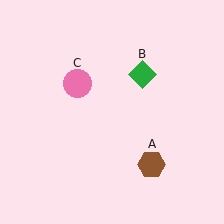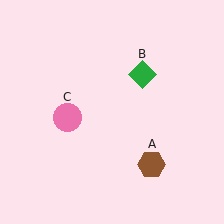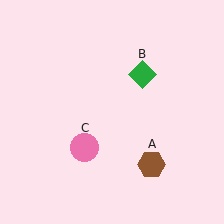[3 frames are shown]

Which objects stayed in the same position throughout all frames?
Brown hexagon (object A) and green diamond (object B) remained stationary.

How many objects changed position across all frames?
1 object changed position: pink circle (object C).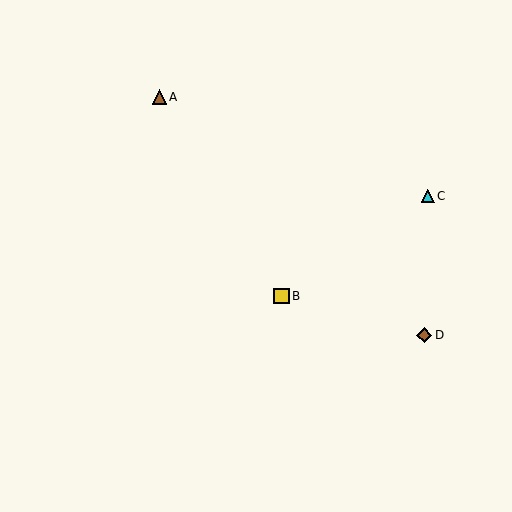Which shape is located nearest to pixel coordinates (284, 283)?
The yellow square (labeled B) at (281, 296) is nearest to that location.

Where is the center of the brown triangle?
The center of the brown triangle is at (159, 97).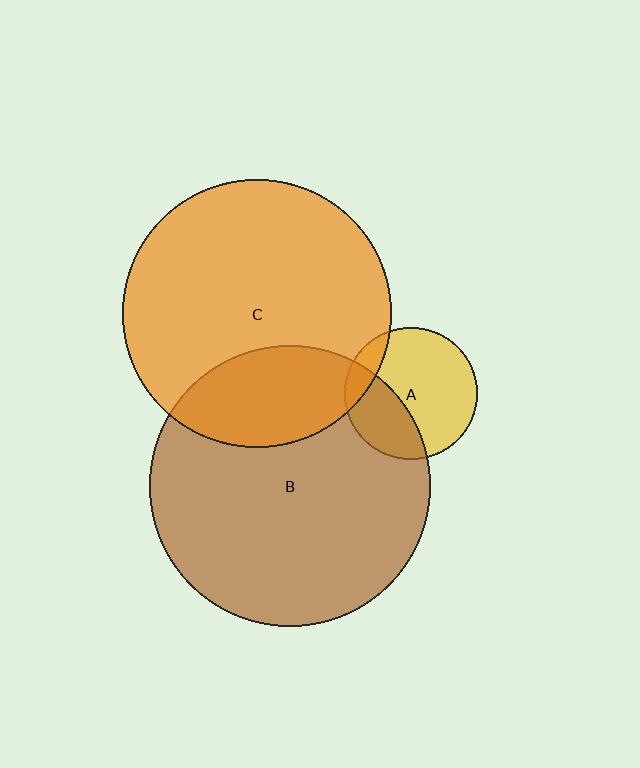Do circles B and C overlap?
Yes.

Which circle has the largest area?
Circle B (brown).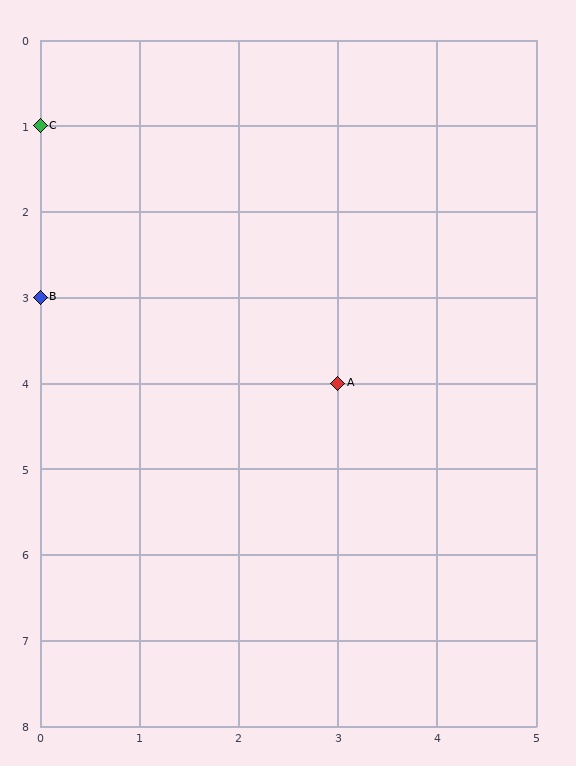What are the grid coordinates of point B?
Point B is at grid coordinates (0, 3).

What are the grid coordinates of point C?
Point C is at grid coordinates (0, 1).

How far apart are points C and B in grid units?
Points C and B are 2 rows apart.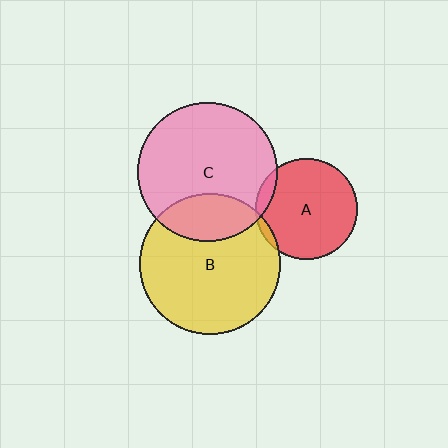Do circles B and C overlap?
Yes.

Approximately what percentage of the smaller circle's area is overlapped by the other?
Approximately 25%.